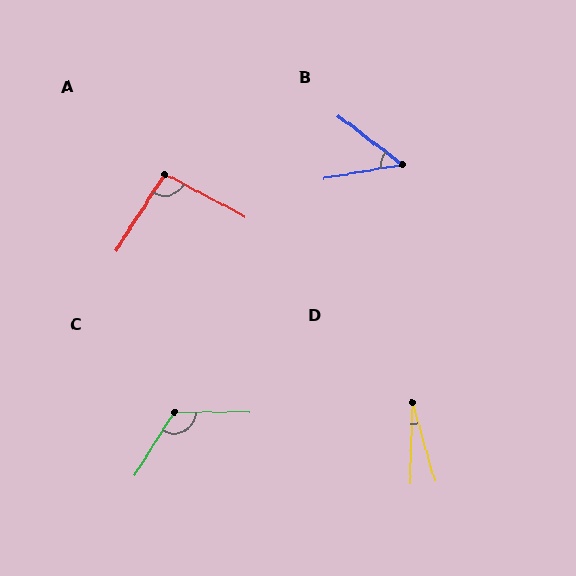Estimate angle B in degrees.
Approximately 47 degrees.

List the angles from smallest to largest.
D (17°), B (47°), A (95°), C (123°).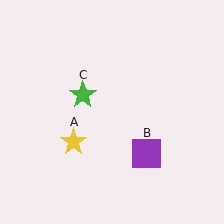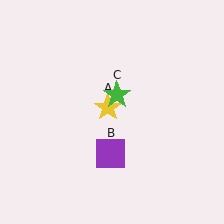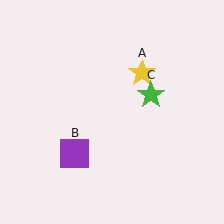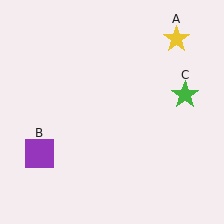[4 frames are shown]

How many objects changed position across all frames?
3 objects changed position: yellow star (object A), purple square (object B), green star (object C).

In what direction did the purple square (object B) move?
The purple square (object B) moved left.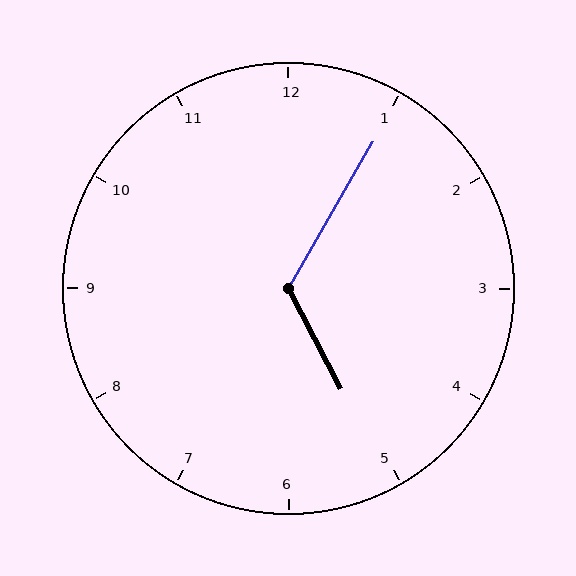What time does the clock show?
5:05.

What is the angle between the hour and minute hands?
Approximately 122 degrees.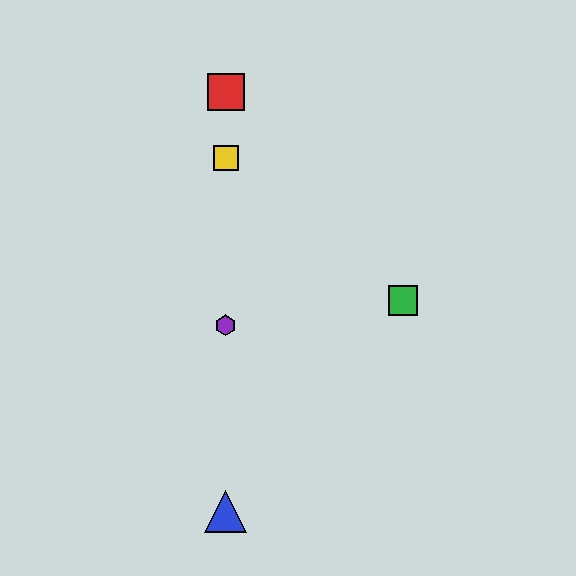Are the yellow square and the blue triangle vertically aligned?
Yes, both are at x≈226.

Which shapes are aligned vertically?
The red square, the blue triangle, the yellow square, the purple hexagon are aligned vertically.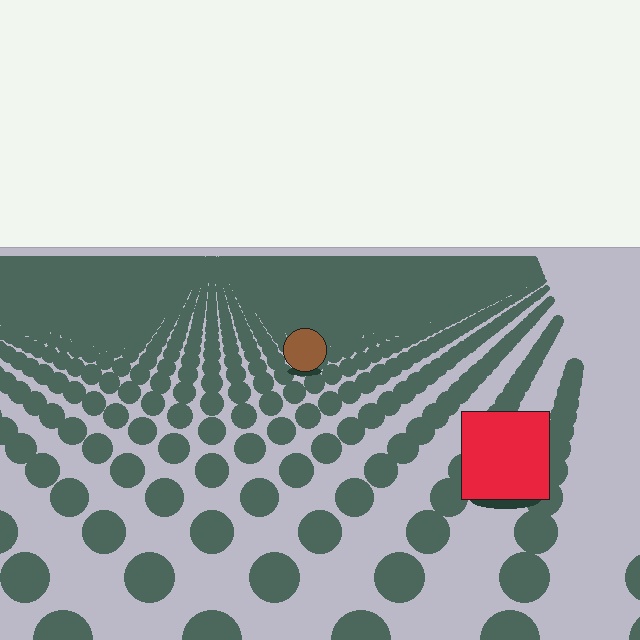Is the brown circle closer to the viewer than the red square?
No. The red square is closer — you can tell from the texture gradient: the ground texture is coarser near it.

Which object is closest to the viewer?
The red square is closest. The texture marks near it are larger and more spread out.